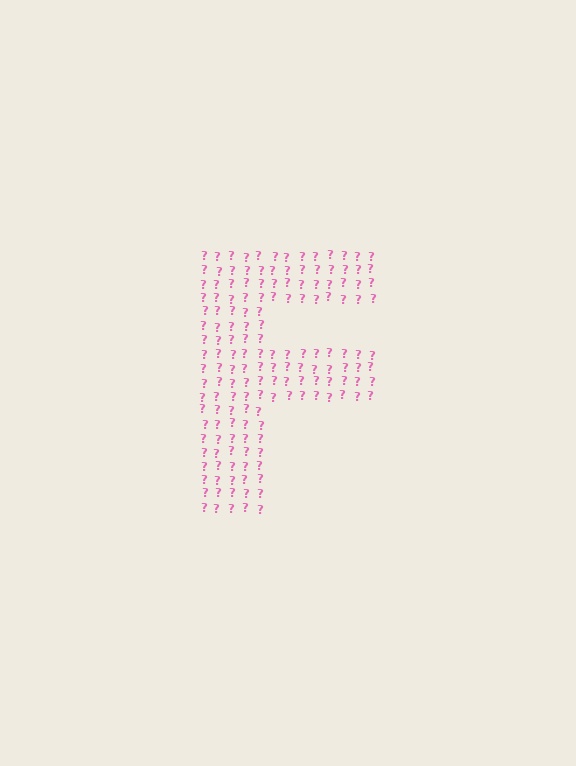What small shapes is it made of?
It is made of small question marks.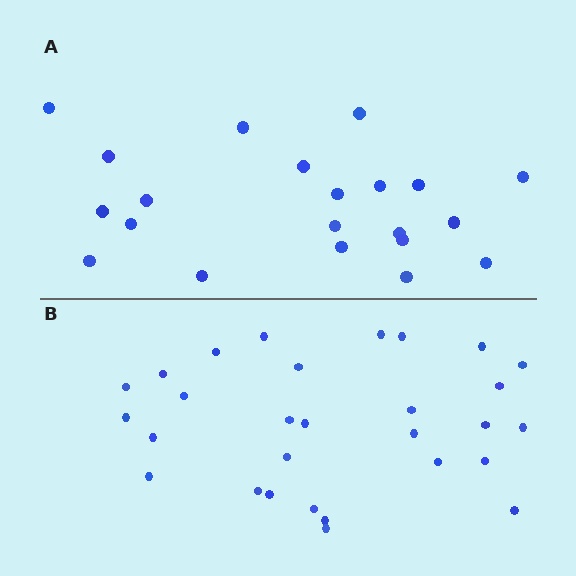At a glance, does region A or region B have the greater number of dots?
Region B (the bottom region) has more dots.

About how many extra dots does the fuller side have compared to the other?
Region B has roughly 8 or so more dots than region A.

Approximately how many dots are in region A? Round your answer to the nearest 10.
About 20 dots. (The exact count is 21, which rounds to 20.)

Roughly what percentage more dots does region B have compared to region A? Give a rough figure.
About 40% more.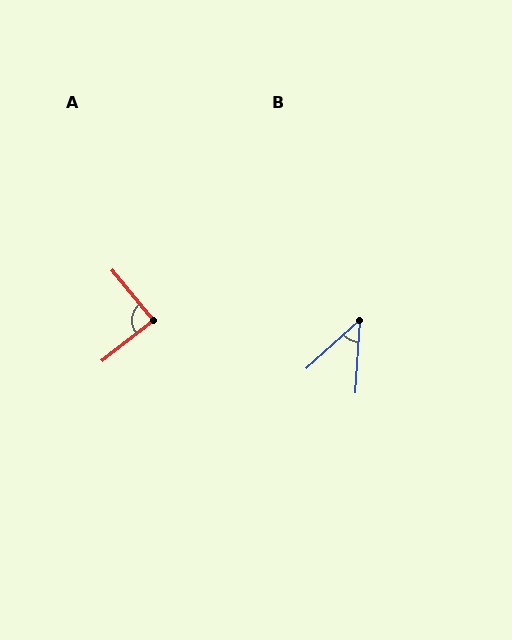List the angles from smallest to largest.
B (44°), A (89°).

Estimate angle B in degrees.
Approximately 44 degrees.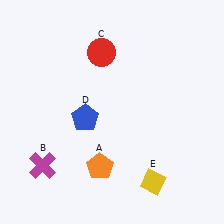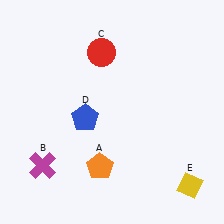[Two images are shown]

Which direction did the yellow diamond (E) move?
The yellow diamond (E) moved right.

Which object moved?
The yellow diamond (E) moved right.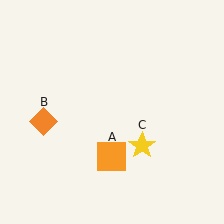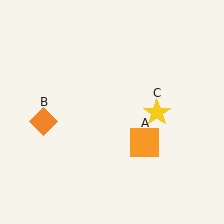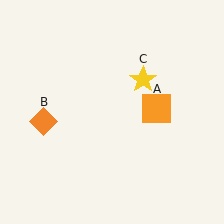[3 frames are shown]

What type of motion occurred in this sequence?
The orange square (object A), yellow star (object C) rotated counterclockwise around the center of the scene.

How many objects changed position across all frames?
2 objects changed position: orange square (object A), yellow star (object C).